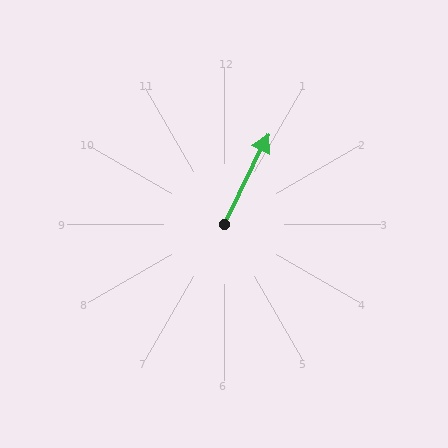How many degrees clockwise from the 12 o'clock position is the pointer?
Approximately 26 degrees.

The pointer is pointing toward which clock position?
Roughly 1 o'clock.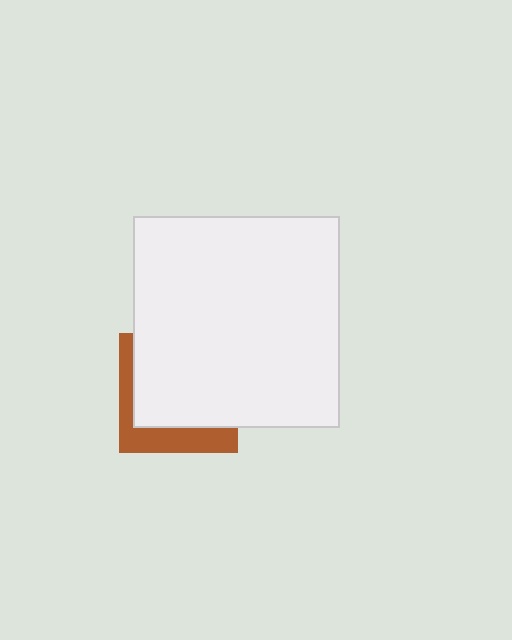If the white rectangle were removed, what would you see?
You would see the complete brown square.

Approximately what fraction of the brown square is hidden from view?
Roughly 69% of the brown square is hidden behind the white rectangle.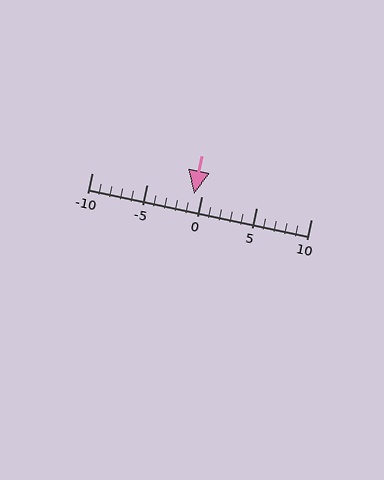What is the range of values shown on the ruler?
The ruler shows values from -10 to 10.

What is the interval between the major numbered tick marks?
The major tick marks are spaced 5 units apart.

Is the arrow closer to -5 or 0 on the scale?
The arrow is closer to 0.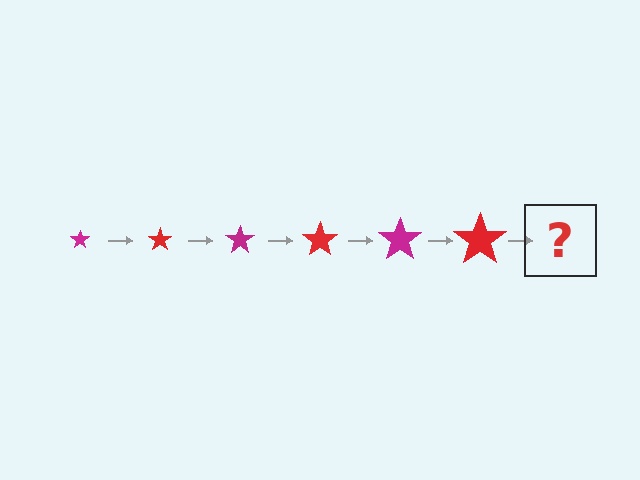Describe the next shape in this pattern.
It should be a magenta star, larger than the previous one.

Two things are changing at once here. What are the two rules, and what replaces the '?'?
The two rules are that the star grows larger each step and the color cycles through magenta and red. The '?' should be a magenta star, larger than the previous one.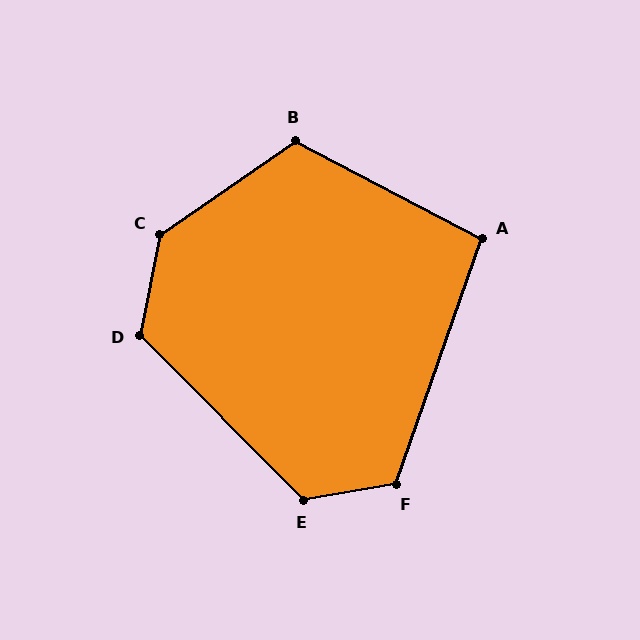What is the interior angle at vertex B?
Approximately 117 degrees (obtuse).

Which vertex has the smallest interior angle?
A, at approximately 99 degrees.